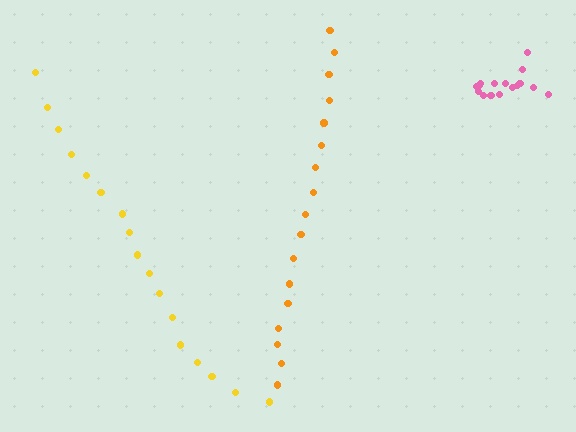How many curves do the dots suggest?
There are 3 distinct paths.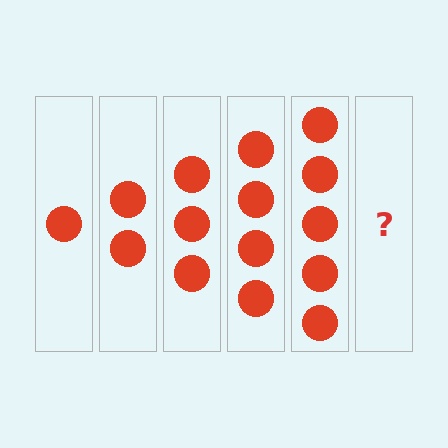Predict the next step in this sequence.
The next step is 6 circles.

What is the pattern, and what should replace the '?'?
The pattern is that each step adds one more circle. The '?' should be 6 circles.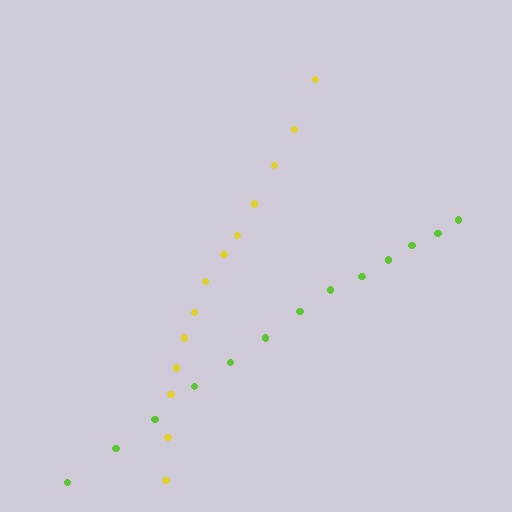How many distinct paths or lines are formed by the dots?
There are 2 distinct paths.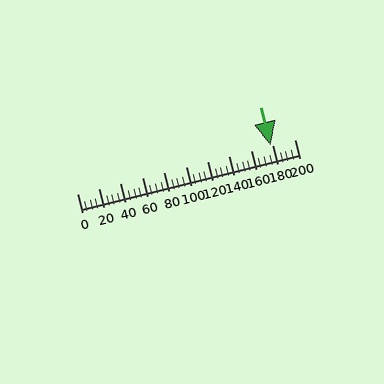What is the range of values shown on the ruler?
The ruler shows values from 0 to 200.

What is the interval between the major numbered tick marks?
The major tick marks are spaced 20 units apart.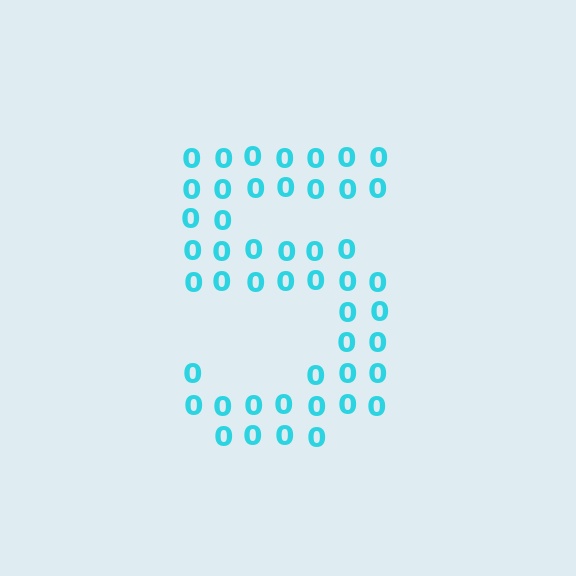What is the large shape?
The large shape is the digit 5.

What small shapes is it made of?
It is made of small digit 0's.